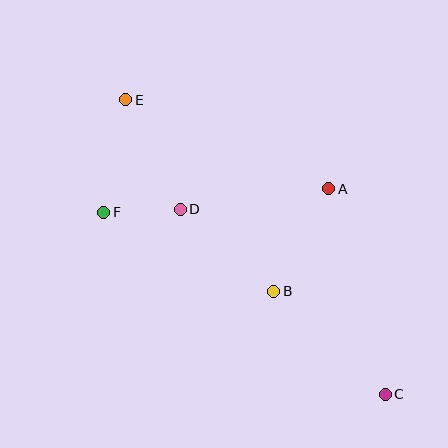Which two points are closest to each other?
Points D and F are closest to each other.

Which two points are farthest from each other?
Points C and E are farthest from each other.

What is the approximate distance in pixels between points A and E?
The distance between A and E is approximately 222 pixels.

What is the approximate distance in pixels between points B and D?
The distance between B and D is approximately 124 pixels.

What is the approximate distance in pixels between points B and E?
The distance between B and E is approximately 242 pixels.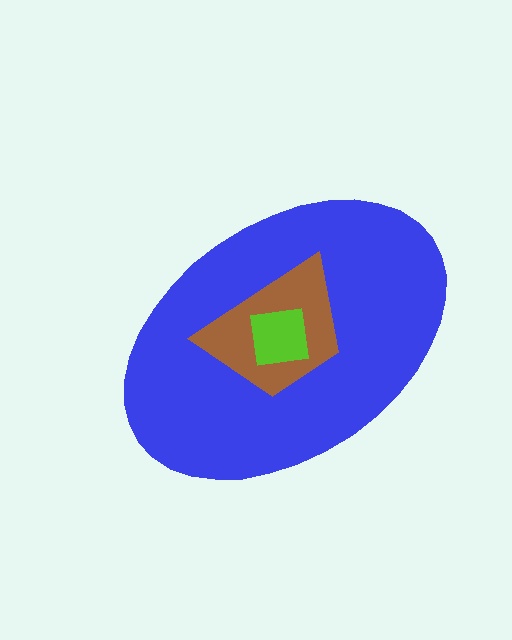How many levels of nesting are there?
3.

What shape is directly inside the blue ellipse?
The brown trapezoid.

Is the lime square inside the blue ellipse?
Yes.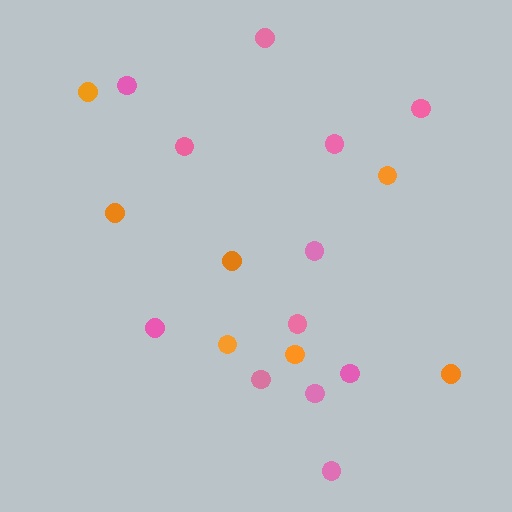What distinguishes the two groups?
There are 2 groups: one group of orange circles (7) and one group of pink circles (12).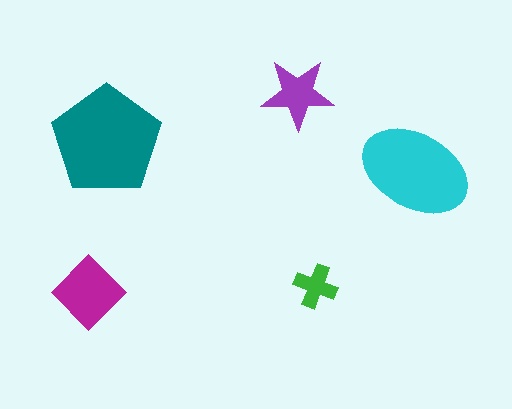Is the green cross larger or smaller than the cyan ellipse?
Smaller.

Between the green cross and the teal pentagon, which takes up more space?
The teal pentagon.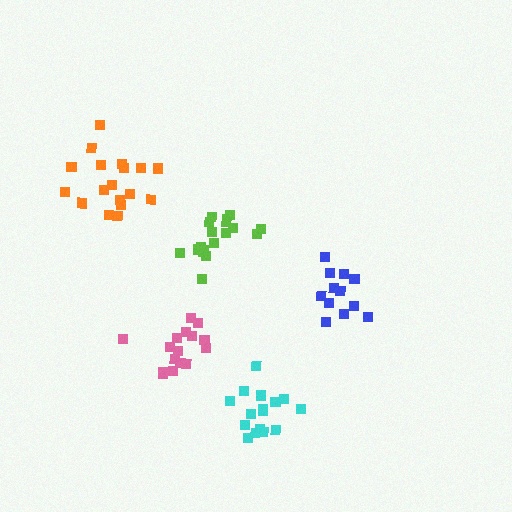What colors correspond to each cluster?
The clusters are colored: pink, lime, blue, orange, cyan.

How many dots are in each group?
Group 1: 16 dots, Group 2: 18 dots, Group 3: 12 dots, Group 4: 18 dots, Group 5: 16 dots (80 total).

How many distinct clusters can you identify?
There are 5 distinct clusters.